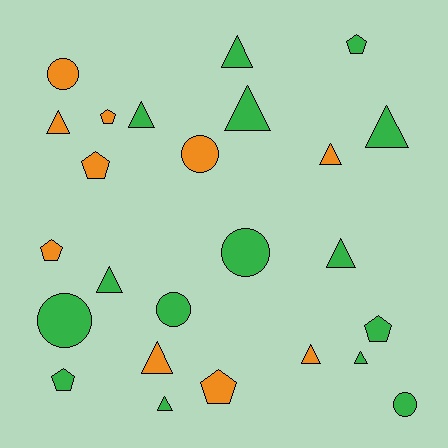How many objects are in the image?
There are 25 objects.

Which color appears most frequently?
Green, with 15 objects.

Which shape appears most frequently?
Triangle, with 12 objects.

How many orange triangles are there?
There are 4 orange triangles.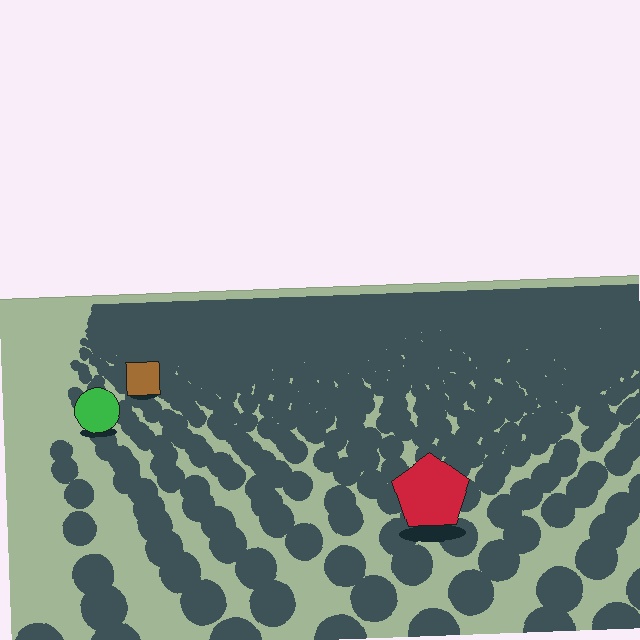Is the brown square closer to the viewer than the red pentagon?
No. The red pentagon is closer — you can tell from the texture gradient: the ground texture is coarser near it.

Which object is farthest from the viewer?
The brown square is farthest from the viewer. It appears smaller and the ground texture around it is denser.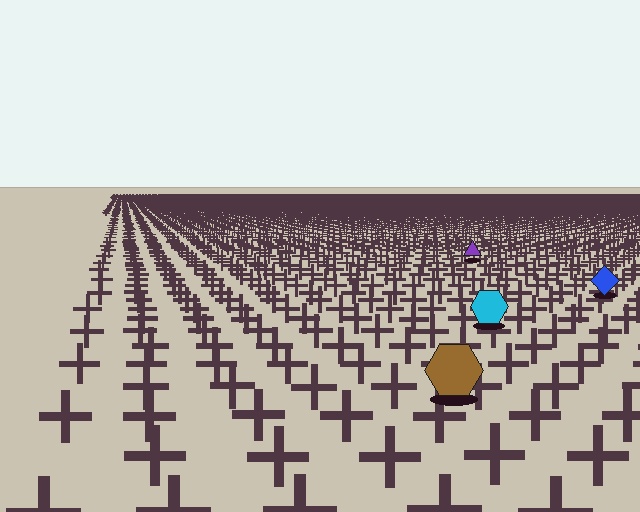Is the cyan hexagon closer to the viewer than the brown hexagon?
No. The brown hexagon is closer — you can tell from the texture gradient: the ground texture is coarser near it.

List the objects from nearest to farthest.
From nearest to farthest: the brown hexagon, the cyan hexagon, the blue diamond, the purple triangle.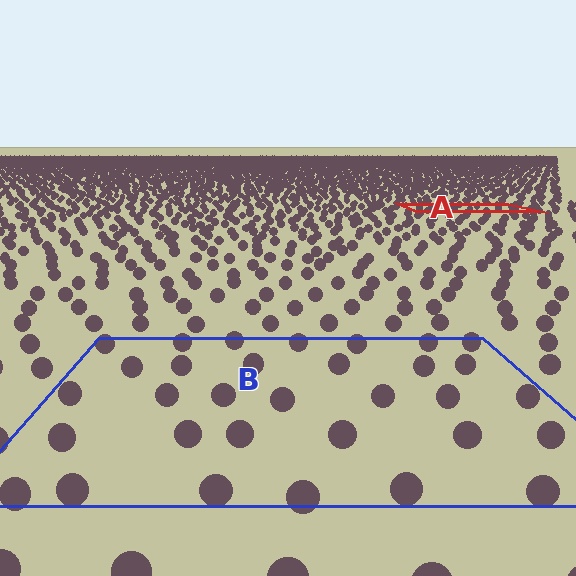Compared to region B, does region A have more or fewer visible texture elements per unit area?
Region A has more texture elements per unit area — they are packed more densely because it is farther away.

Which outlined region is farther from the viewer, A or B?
Region A is farther from the viewer — the texture elements inside it appear smaller and more densely packed.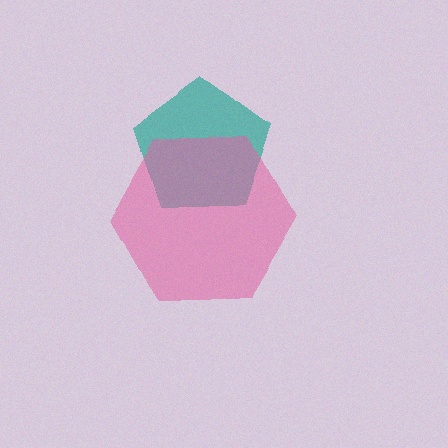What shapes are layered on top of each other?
The layered shapes are: a teal pentagon, a pink hexagon.